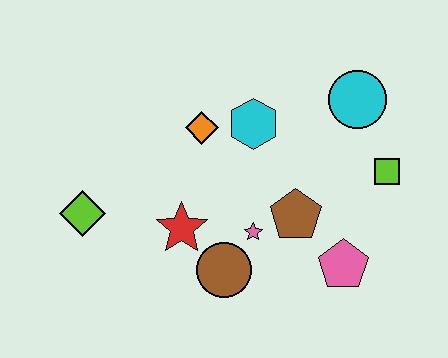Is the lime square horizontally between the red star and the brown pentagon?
No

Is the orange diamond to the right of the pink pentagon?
No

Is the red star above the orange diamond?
No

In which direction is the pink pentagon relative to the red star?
The pink pentagon is to the right of the red star.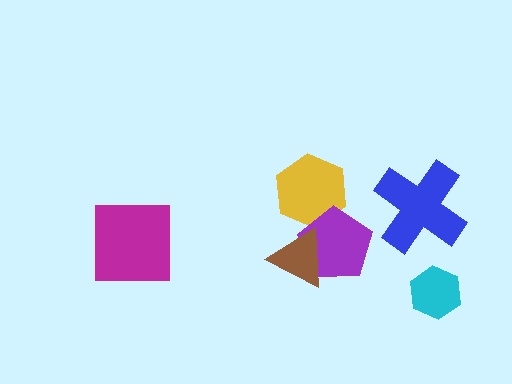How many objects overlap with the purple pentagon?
2 objects overlap with the purple pentagon.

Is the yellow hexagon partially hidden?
Yes, it is partially covered by another shape.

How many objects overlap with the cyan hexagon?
0 objects overlap with the cyan hexagon.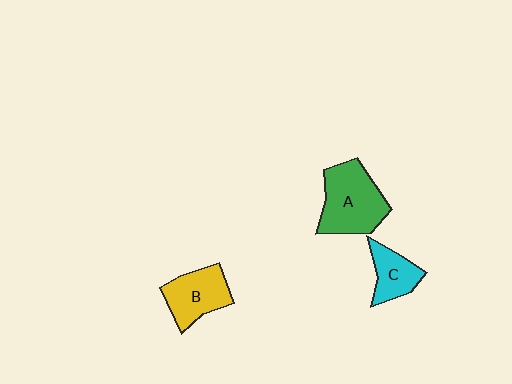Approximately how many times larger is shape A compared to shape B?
Approximately 1.4 times.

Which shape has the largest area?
Shape A (green).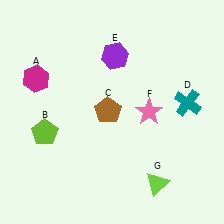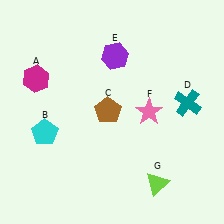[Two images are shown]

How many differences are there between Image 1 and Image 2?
There is 1 difference between the two images.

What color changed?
The pentagon (B) changed from lime in Image 1 to cyan in Image 2.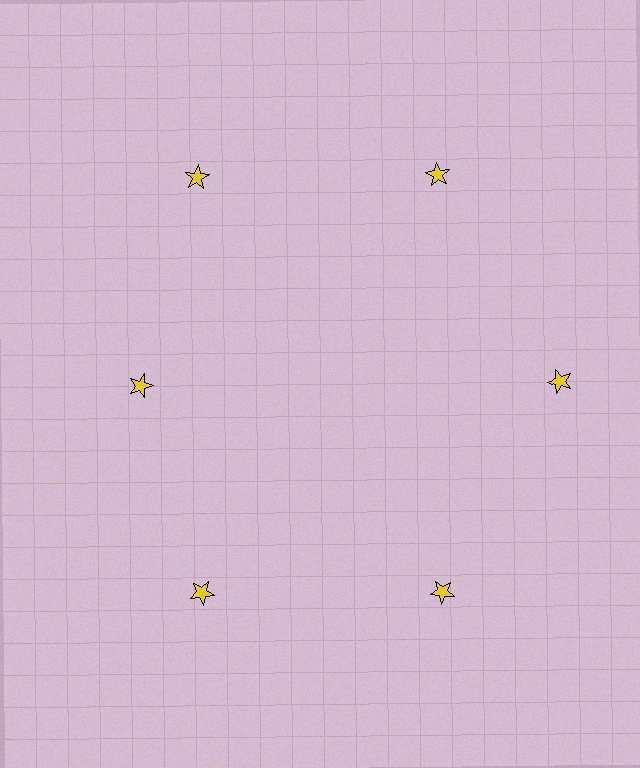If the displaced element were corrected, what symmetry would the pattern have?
It would have 6-fold rotational symmetry — the pattern would map onto itself every 60 degrees.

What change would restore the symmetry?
The symmetry would be restored by moving it outward, back onto the ring so that all 6 stars sit at equal angles and equal distance from the center.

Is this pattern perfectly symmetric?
No. The 6 yellow stars are arranged in a ring, but one element near the 9 o'clock position is pulled inward toward the center, breaking the 6-fold rotational symmetry.